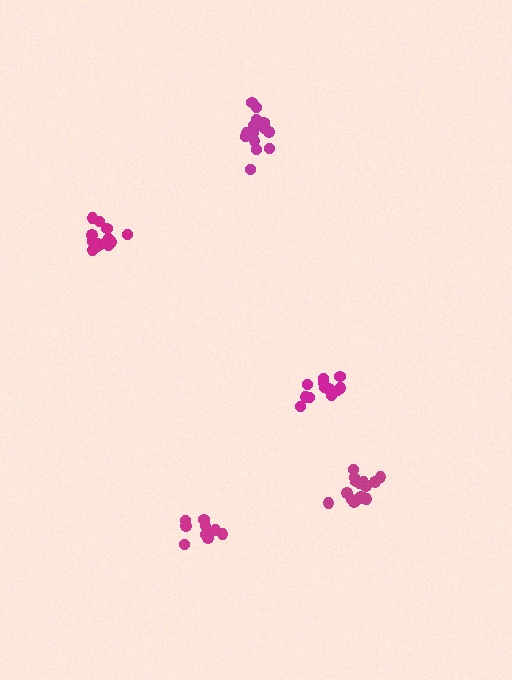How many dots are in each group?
Group 1: 10 dots, Group 2: 12 dots, Group 3: 14 dots, Group 4: 16 dots, Group 5: 16 dots (68 total).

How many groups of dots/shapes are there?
There are 5 groups.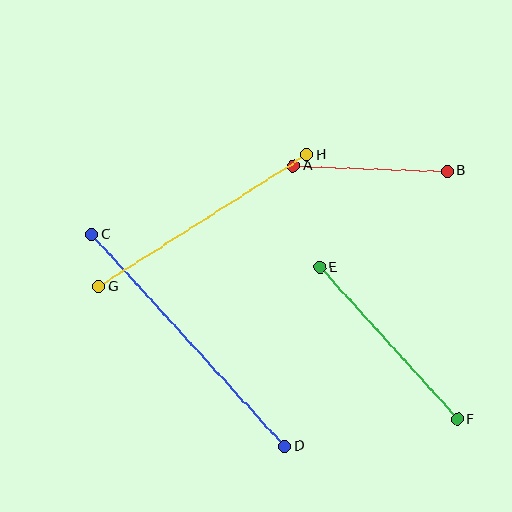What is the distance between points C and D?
The distance is approximately 287 pixels.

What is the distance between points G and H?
The distance is approximately 246 pixels.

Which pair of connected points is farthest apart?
Points C and D are farthest apart.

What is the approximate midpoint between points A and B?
The midpoint is at approximately (370, 168) pixels.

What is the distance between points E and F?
The distance is approximately 205 pixels.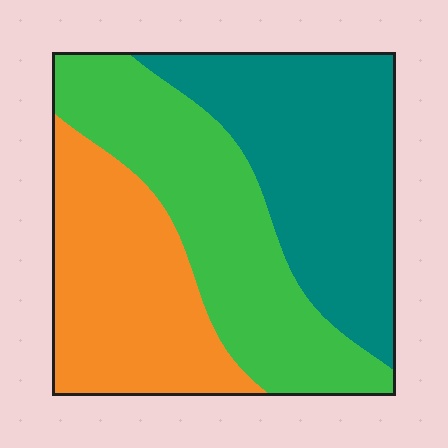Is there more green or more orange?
Green.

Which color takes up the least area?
Orange, at roughly 30%.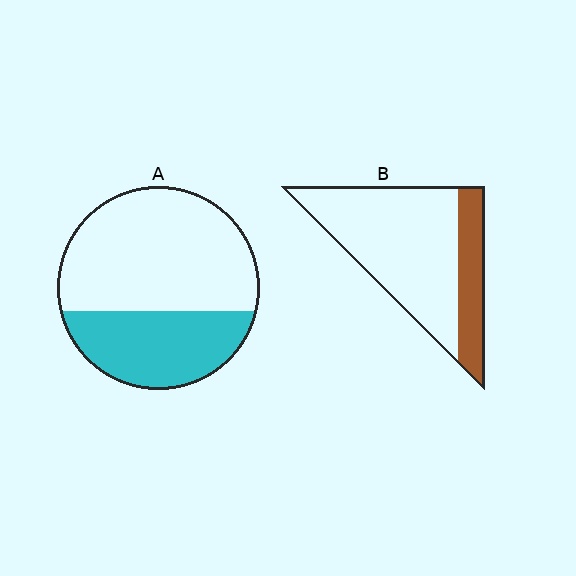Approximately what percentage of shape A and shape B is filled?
A is approximately 35% and B is approximately 25%.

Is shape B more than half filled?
No.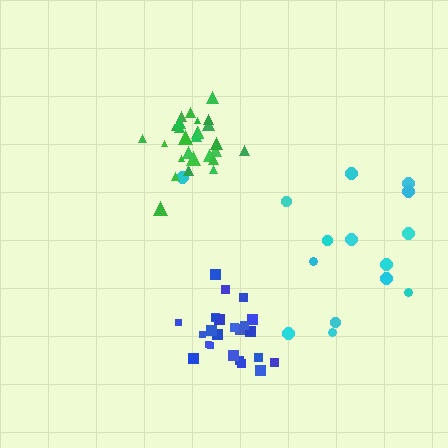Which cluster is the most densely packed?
Green.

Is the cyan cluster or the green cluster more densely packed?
Green.